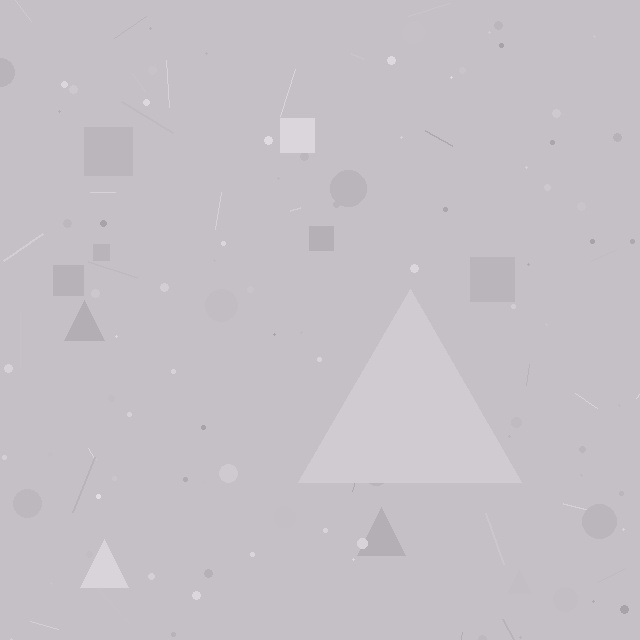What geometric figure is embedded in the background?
A triangle is embedded in the background.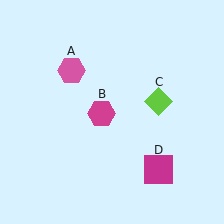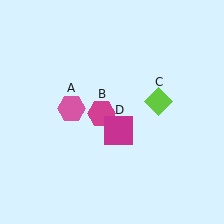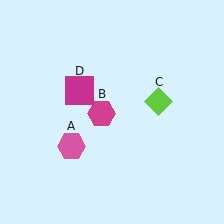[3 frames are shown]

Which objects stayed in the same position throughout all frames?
Magenta hexagon (object B) and lime diamond (object C) remained stationary.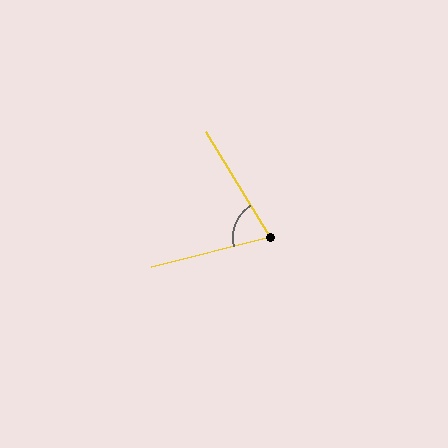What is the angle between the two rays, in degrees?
Approximately 72 degrees.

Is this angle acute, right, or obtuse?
It is acute.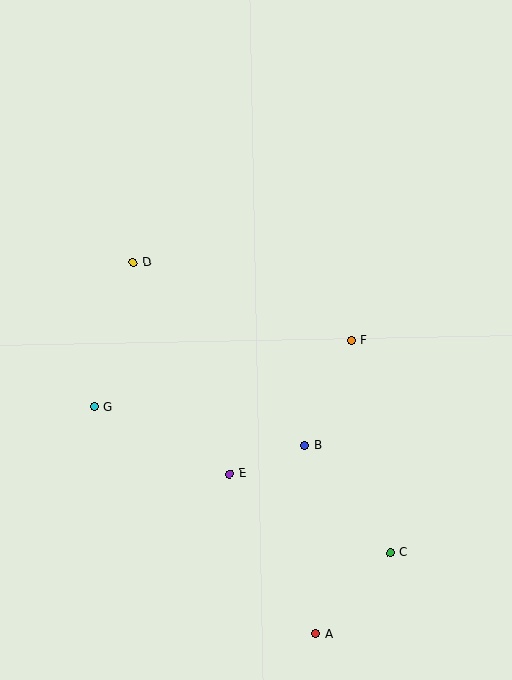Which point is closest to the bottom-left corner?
Point G is closest to the bottom-left corner.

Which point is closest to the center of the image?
Point F at (351, 340) is closest to the center.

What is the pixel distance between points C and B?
The distance between C and B is 138 pixels.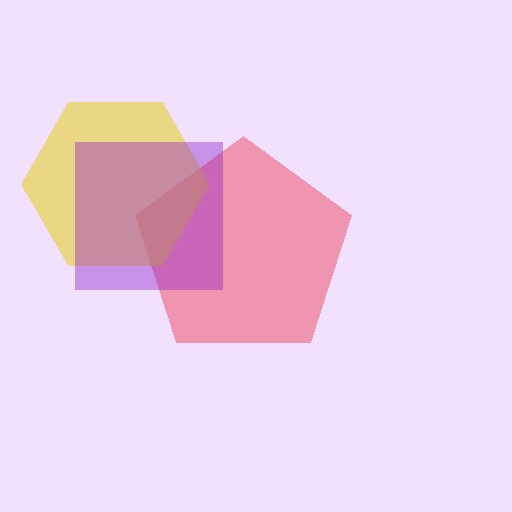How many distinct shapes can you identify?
There are 3 distinct shapes: a red pentagon, a yellow hexagon, a purple square.